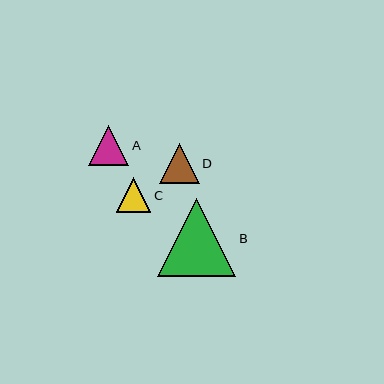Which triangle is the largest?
Triangle B is the largest with a size of approximately 79 pixels.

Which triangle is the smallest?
Triangle C is the smallest with a size of approximately 34 pixels.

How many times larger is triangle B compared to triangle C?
Triangle B is approximately 2.3 times the size of triangle C.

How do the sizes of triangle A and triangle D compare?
Triangle A and triangle D are approximately the same size.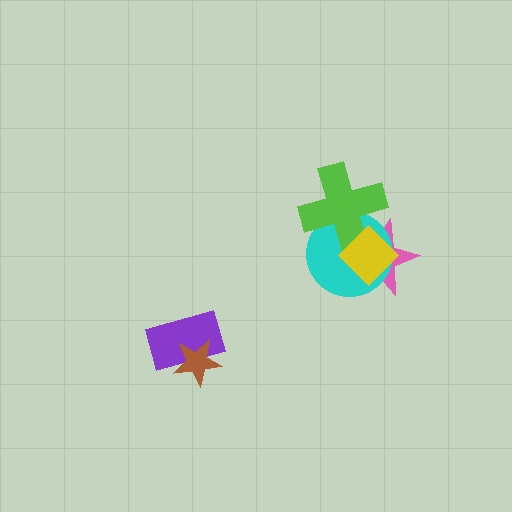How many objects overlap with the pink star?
3 objects overlap with the pink star.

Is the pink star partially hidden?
Yes, it is partially covered by another shape.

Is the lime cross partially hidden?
Yes, it is partially covered by another shape.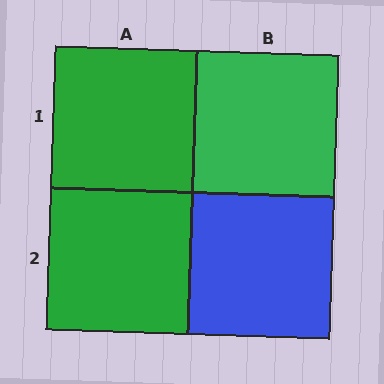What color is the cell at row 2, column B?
Blue.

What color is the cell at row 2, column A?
Green.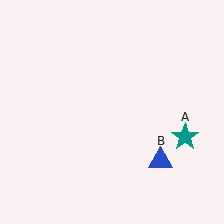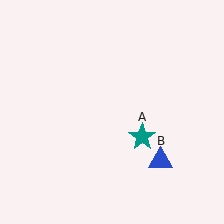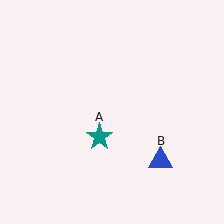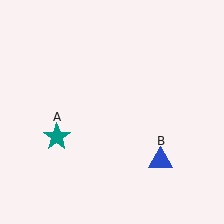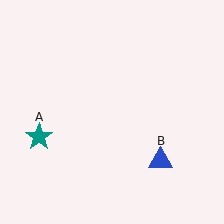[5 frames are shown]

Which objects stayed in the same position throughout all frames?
Blue triangle (object B) remained stationary.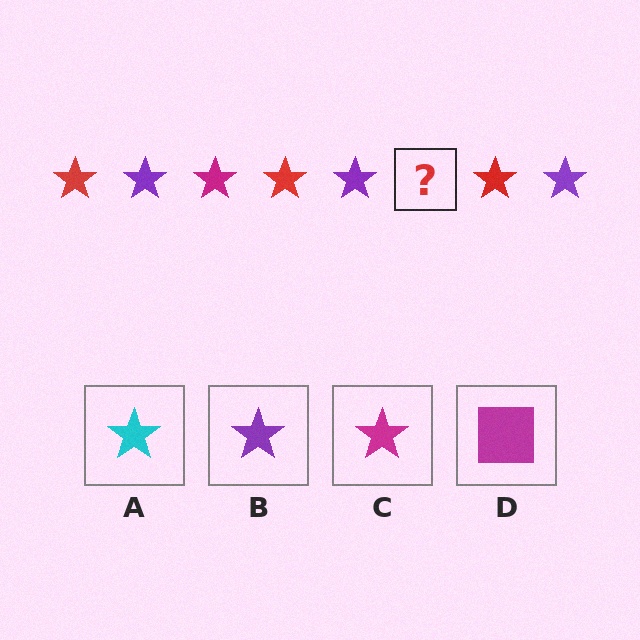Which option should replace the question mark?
Option C.